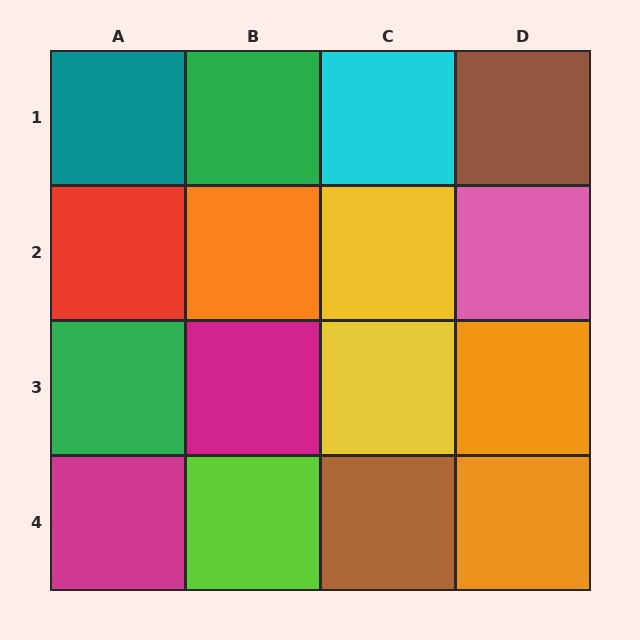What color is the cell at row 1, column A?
Teal.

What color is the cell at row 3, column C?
Yellow.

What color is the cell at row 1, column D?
Brown.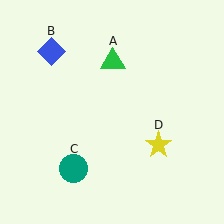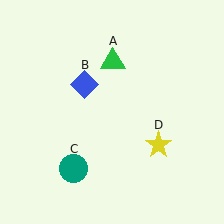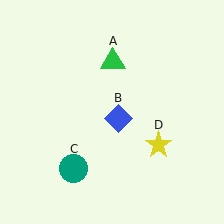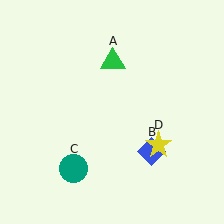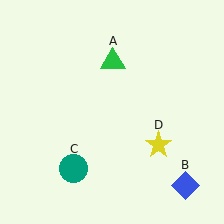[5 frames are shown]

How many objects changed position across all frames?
1 object changed position: blue diamond (object B).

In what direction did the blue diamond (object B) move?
The blue diamond (object B) moved down and to the right.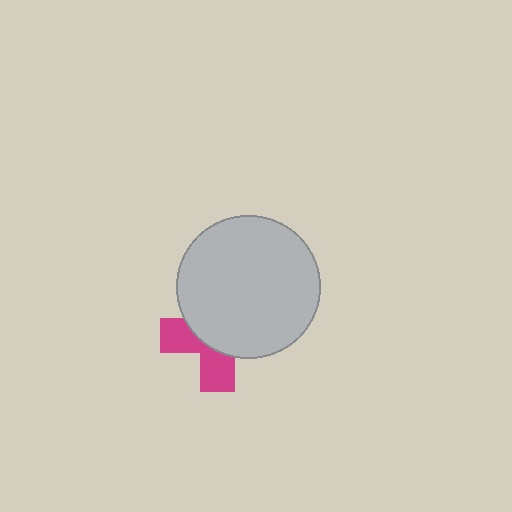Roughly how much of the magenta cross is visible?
A small part of it is visible (roughly 39%).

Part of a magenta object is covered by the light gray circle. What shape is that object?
It is a cross.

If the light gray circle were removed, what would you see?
You would see the complete magenta cross.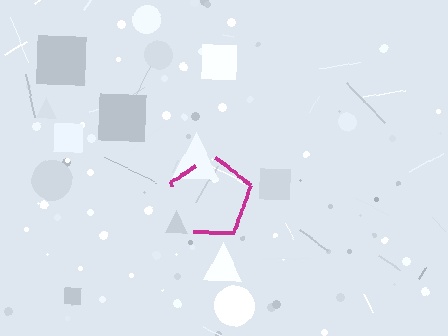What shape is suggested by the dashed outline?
The dashed outline suggests a pentagon.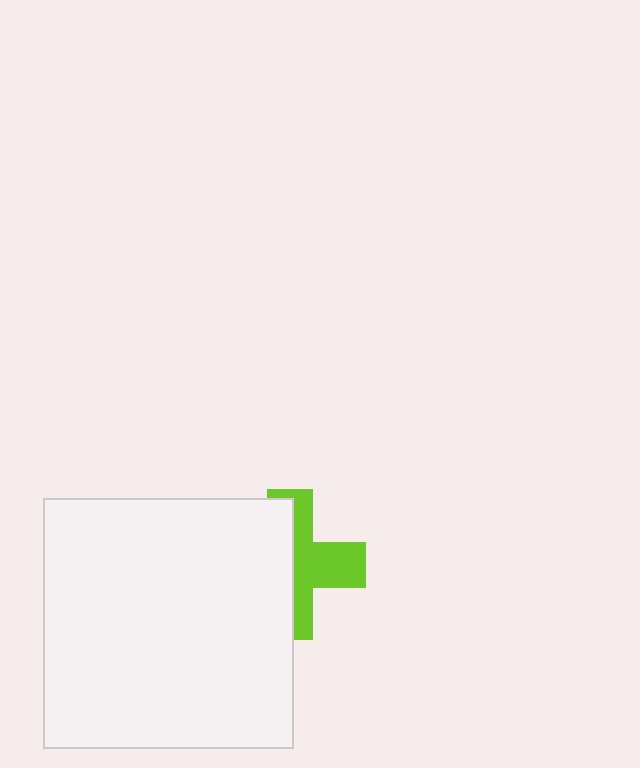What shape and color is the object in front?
The object in front is a white square.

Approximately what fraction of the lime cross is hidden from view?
Roughly 52% of the lime cross is hidden behind the white square.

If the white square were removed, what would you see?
You would see the complete lime cross.